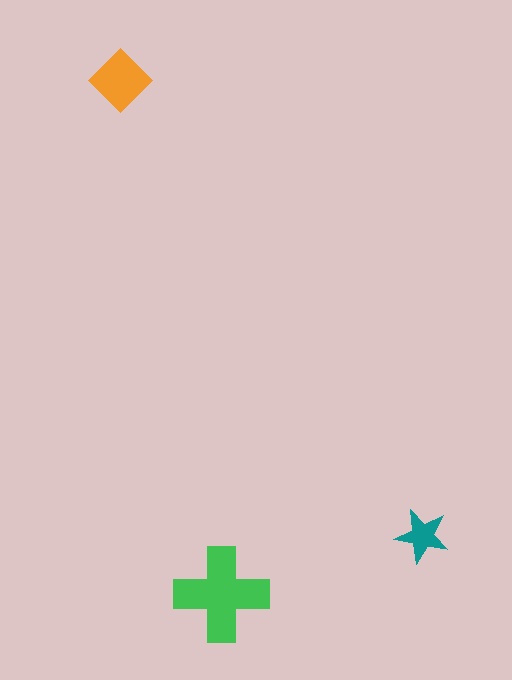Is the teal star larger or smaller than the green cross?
Smaller.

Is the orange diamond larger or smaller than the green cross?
Smaller.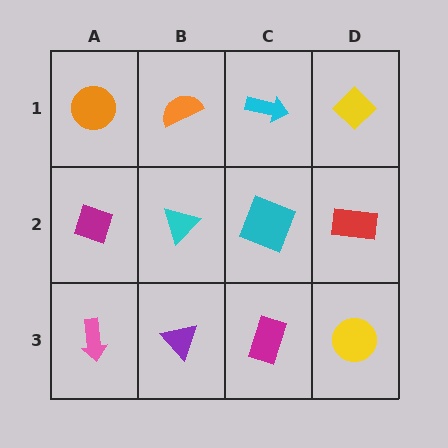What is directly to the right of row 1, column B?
A cyan arrow.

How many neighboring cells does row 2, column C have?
4.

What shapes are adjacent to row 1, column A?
A magenta diamond (row 2, column A), an orange semicircle (row 1, column B).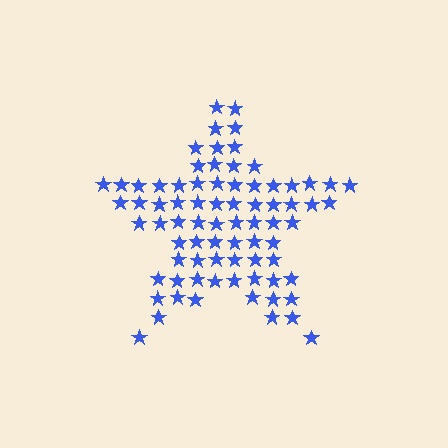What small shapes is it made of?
It is made of small stars.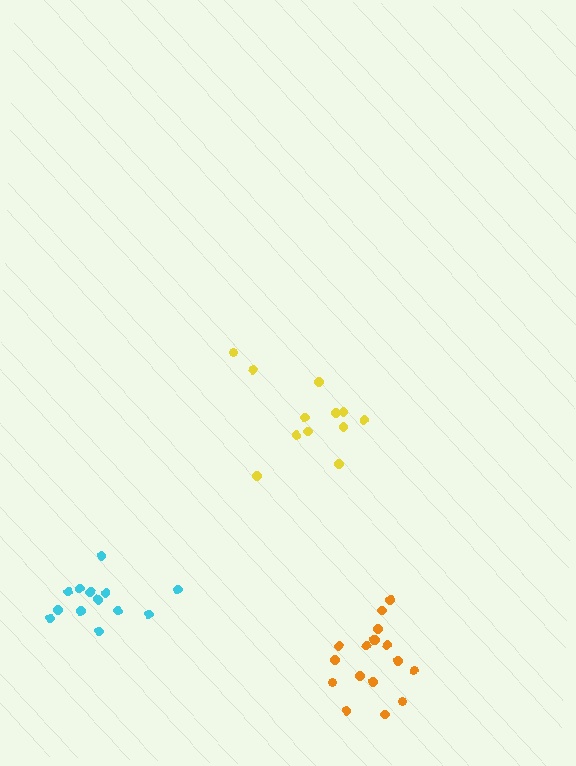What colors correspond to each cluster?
The clusters are colored: orange, cyan, yellow.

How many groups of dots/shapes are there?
There are 3 groups.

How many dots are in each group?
Group 1: 17 dots, Group 2: 13 dots, Group 3: 12 dots (42 total).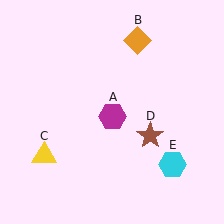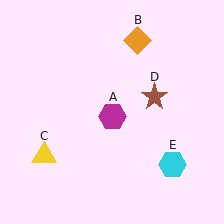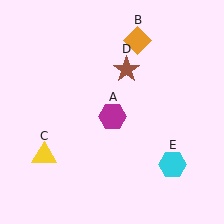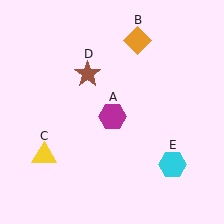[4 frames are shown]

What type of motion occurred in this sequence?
The brown star (object D) rotated counterclockwise around the center of the scene.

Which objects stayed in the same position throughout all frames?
Magenta hexagon (object A) and orange diamond (object B) and yellow triangle (object C) and cyan hexagon (object E) remained stationary.